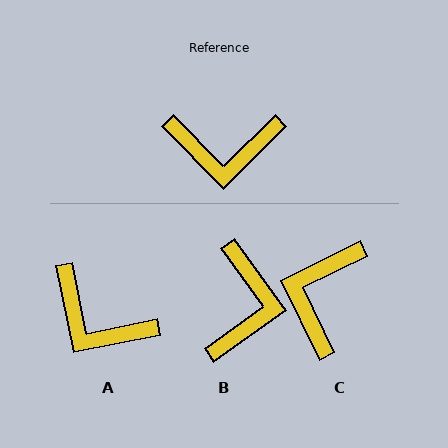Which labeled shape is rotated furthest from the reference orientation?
C, about 109 degrees away.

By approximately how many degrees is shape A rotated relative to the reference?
Approximately 34 degrees clockwise.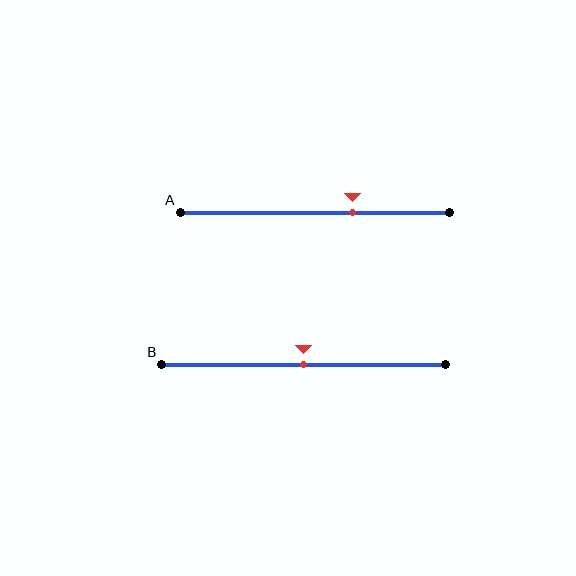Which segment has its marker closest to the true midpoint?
Segment B has its marker closest to the true midpoint.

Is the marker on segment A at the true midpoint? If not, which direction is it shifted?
No, the marker on segment A is shifted to the right by about 14% of the segment length.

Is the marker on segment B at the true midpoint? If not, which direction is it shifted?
Yes, the marker on segment B is at the true midpoint.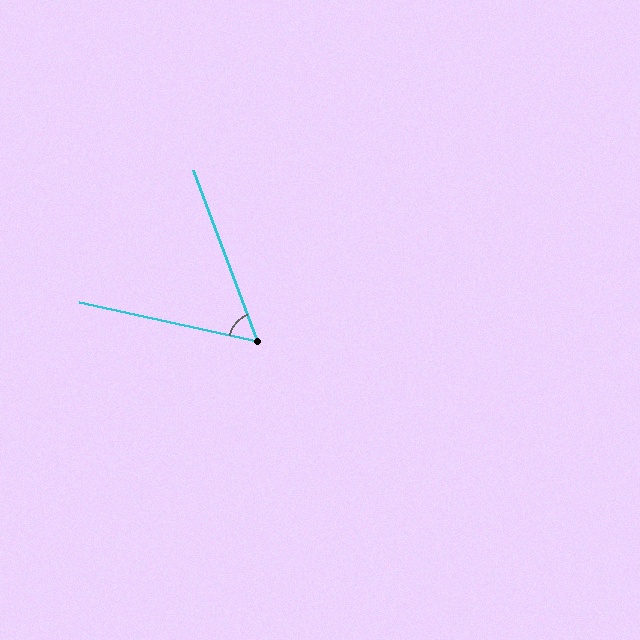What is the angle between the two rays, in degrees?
Approximately 57 degrees.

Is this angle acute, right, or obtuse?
It is acute.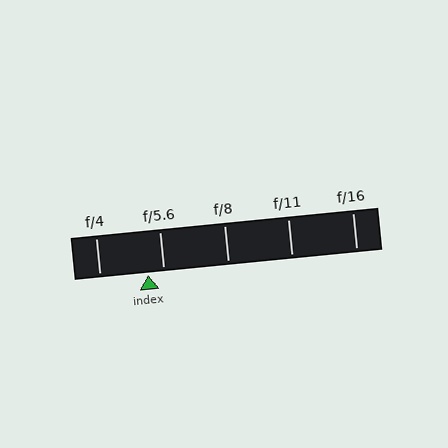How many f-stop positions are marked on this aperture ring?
There are 5 f-stop positions marked.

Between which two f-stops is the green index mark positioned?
The index mark is between f/4 and f/5.6.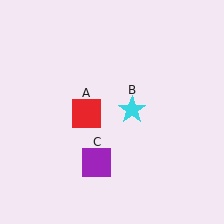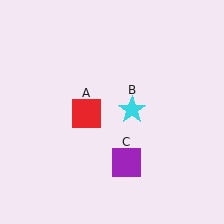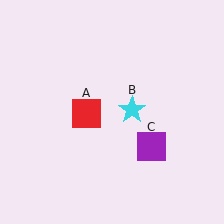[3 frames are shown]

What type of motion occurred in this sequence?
The purple square (object C) rotated counterclockwise around the center of the scene.